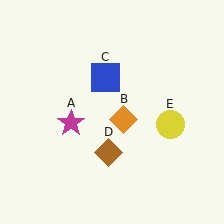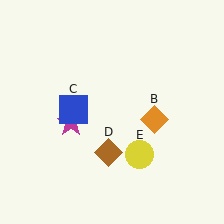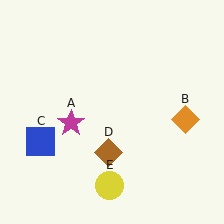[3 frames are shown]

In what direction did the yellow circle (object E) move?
The yellow circle (object E) moved down and to the left.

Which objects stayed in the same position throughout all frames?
Magenta star (object A) and brown diamond (object D) remained stationary.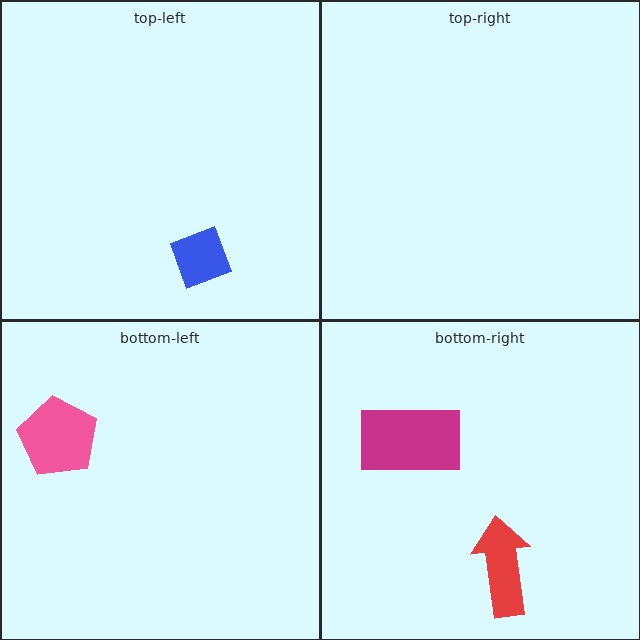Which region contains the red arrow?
The bottom-right region.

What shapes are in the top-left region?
The blue diamond.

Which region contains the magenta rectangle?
The bottom-right region.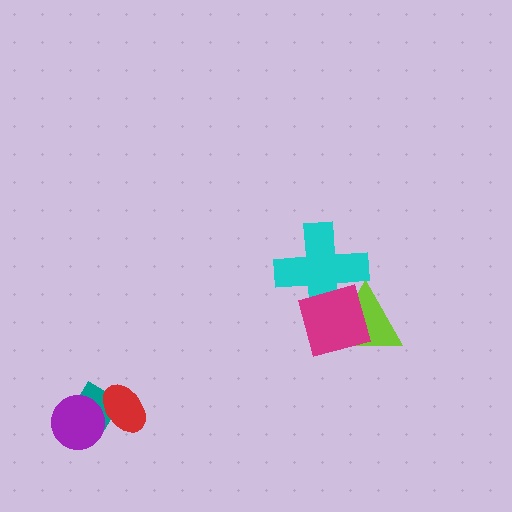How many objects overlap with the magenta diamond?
2 objects overlap with the magenta diamond.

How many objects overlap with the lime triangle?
2 objects overlap with the lime triangle.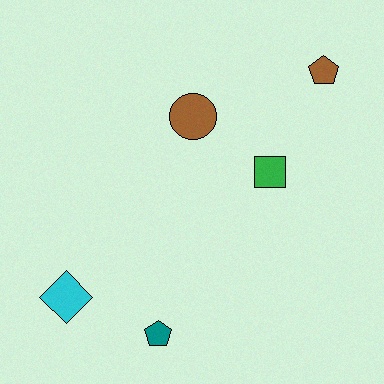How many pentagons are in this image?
There are 2 pentagons.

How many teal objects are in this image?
There is 1 teal object.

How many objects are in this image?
There are 5 objects.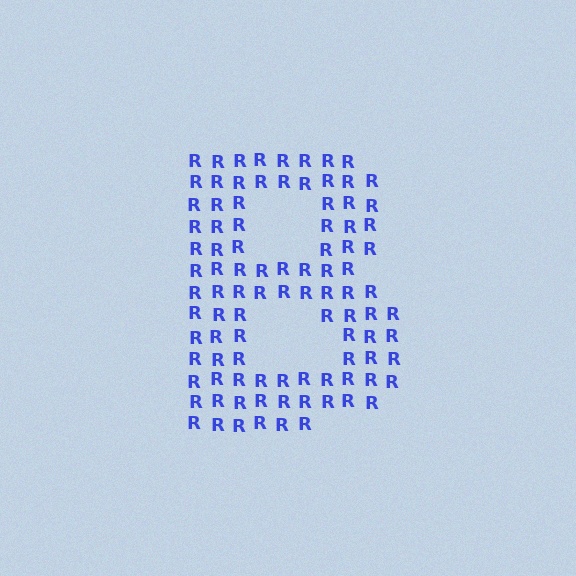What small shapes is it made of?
It is made of small letter R's.